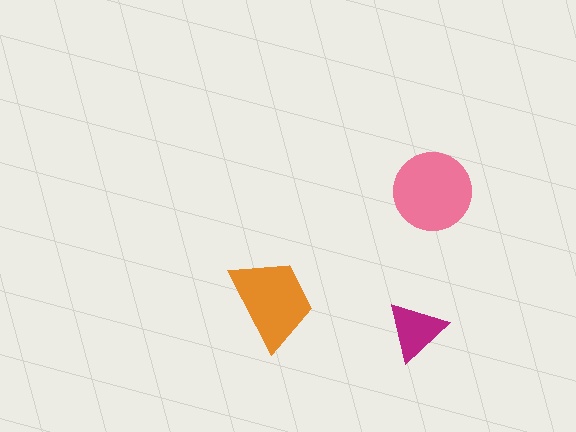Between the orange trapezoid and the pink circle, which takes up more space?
The pink circle.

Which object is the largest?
The pink circle.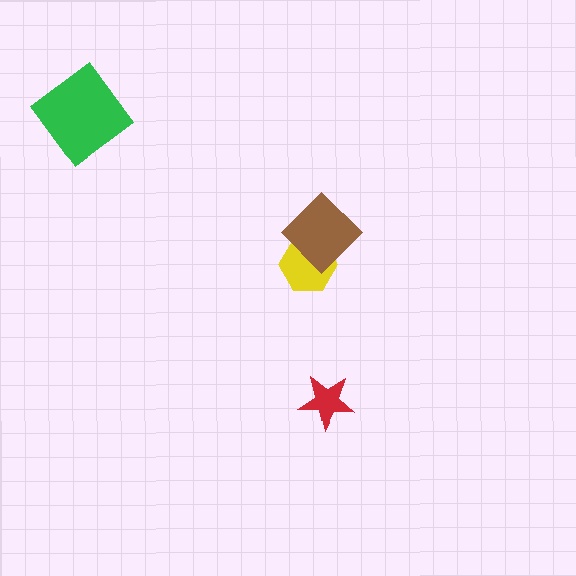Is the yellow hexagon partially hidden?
Yes, it is partially covered by another shape.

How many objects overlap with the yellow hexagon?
1 object overlaps with the yellow hexagon.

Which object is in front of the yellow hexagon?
The brown diamond is in front of the yellow hexagon.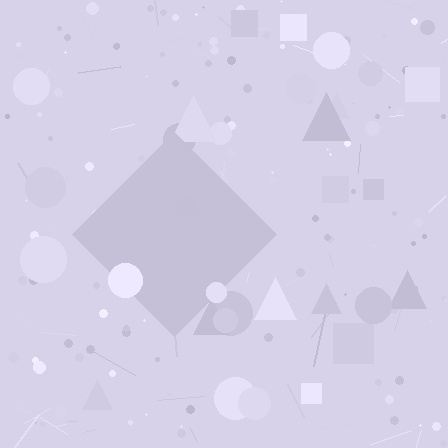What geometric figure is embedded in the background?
A diamond is embedded in the background.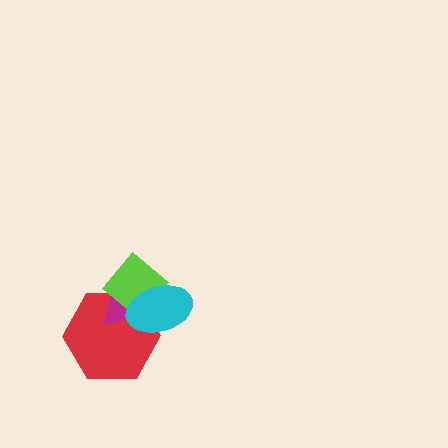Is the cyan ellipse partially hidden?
No, no other shape covers it.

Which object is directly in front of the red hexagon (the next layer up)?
The magenta triangle is directly in front of the red hexagon.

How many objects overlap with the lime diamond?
3 objects overlap with the lime diamond.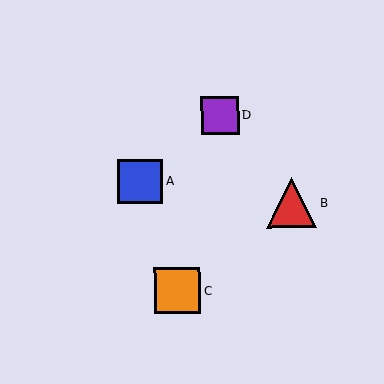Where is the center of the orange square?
The center of the orange square is at (177, 291).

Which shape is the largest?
The red triangle (labeled B) is the largest.